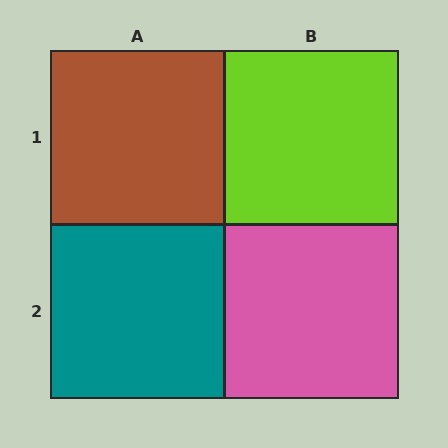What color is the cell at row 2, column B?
Pink.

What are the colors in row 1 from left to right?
Brown, lime.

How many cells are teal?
1 cell is teal.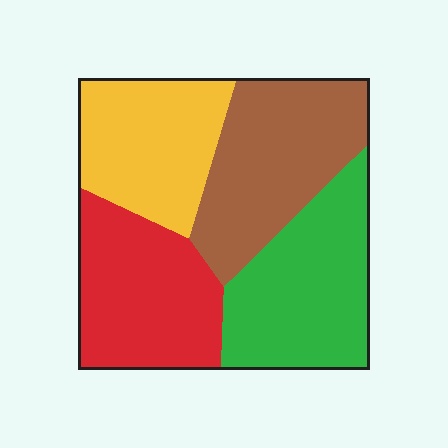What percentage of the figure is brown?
Brown takes up between a sixth and a third of the figure.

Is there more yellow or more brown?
Brown.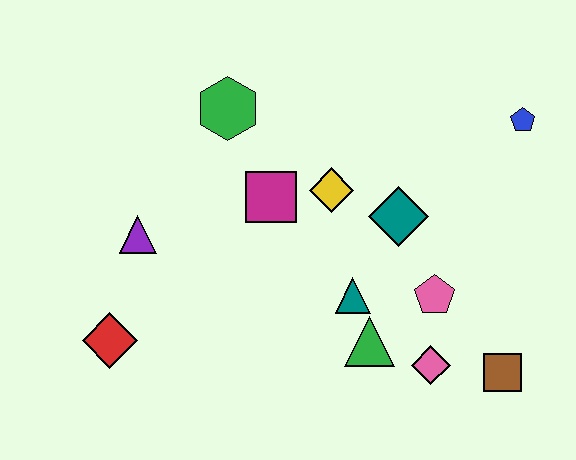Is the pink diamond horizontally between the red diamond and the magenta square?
No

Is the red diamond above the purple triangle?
No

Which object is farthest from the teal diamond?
The red diamond is farthest from the teal diamond.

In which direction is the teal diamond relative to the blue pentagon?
The teal diamond is to the left of the blue pentagon.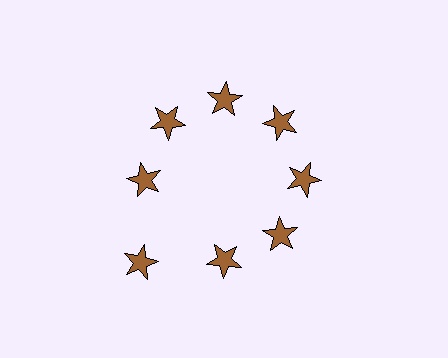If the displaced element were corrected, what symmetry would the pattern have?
It would have 8-fold rotational symmetry — the pattern would map onto itself every 45 degrees.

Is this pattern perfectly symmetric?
No. The 8 brown stars are arranged in a ring, but one element near the 8 o'clock position is pushed outward from the center, breaking the 8-fold rotational symmetry.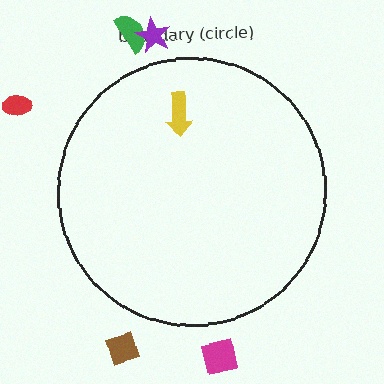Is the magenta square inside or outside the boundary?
Outside.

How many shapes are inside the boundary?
1 inside, 5 outside.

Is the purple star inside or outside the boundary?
Outside.